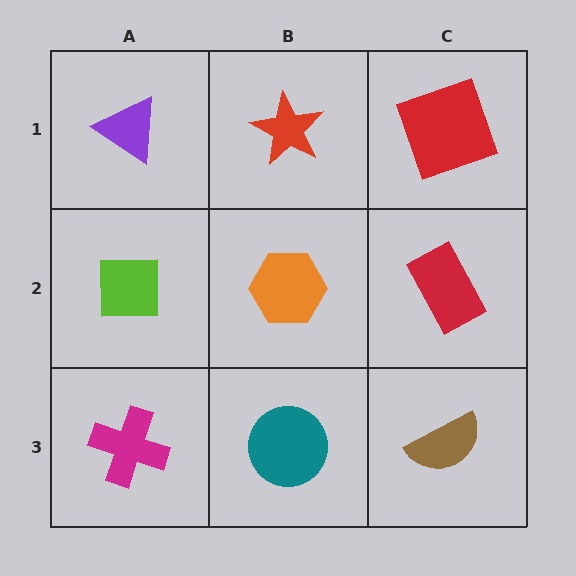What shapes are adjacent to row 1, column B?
An orange hexagon (row 2, column B), a purple triangle (row 1, column A), a red square (row 1, column C).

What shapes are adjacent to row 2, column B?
A red star (row 1, column B), a teal circle (row 3, column B), a lime square (row 2, column A), a red rectangle (row 2, column C).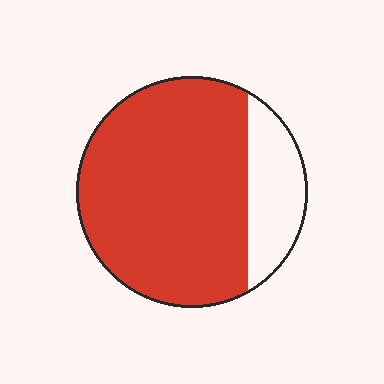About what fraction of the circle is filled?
About four fifths (4/5).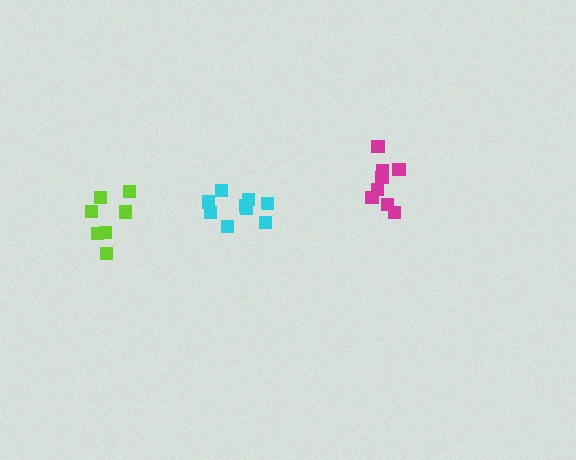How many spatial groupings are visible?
There are 3 spatial groupings.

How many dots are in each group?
Group 1: 7 dots, Group 2: 9 dots, Group 3: 8 dots (24 total).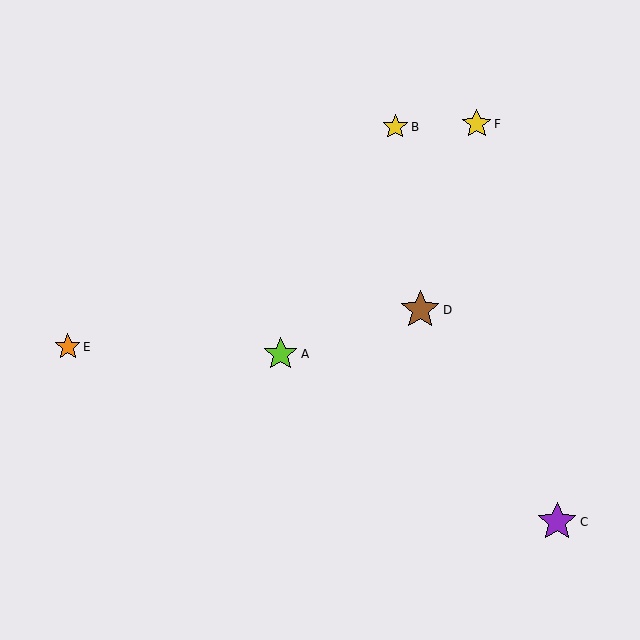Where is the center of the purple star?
The center of the purple star is at (557, 522).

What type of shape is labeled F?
Shape F is a yellow star.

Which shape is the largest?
The purple star (labeled C) is the largest.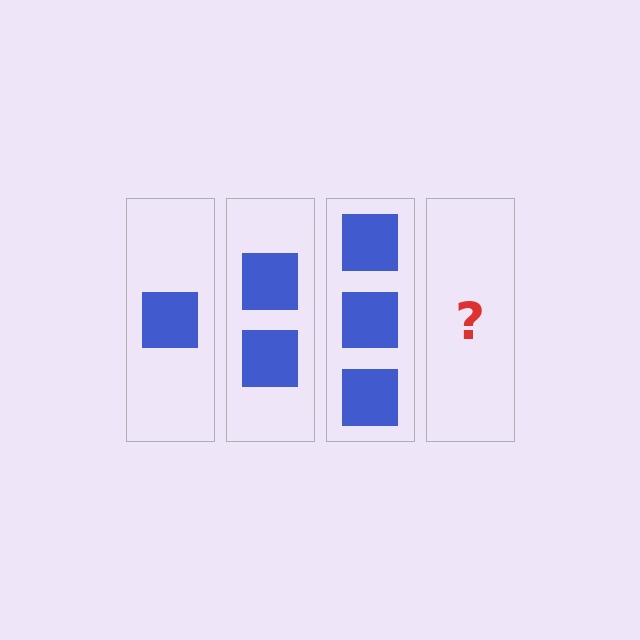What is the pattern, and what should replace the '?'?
The pattern is that each step adds one more square. The '?' should be 4 squares.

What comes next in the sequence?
The next element should be 4 squares.